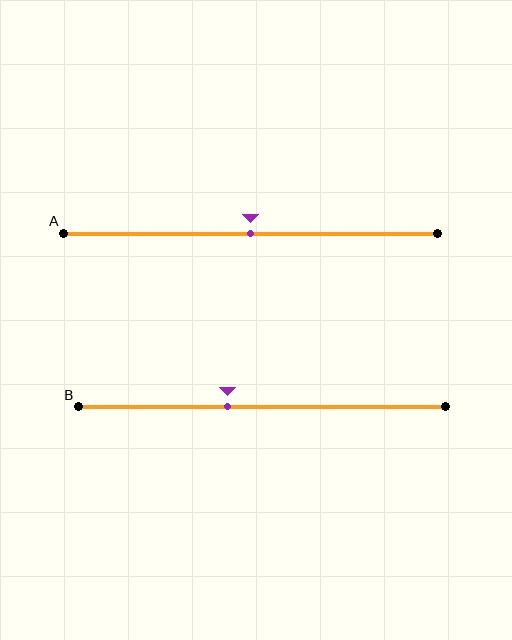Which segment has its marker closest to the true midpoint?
Segment A has its marker closest to the true midpoint.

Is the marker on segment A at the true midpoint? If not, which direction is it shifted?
Yes, the marker on segment A is at the true midpoint.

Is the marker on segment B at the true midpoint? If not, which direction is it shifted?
No, the marker on segment B is shifted to the left by about 9% of the segment length.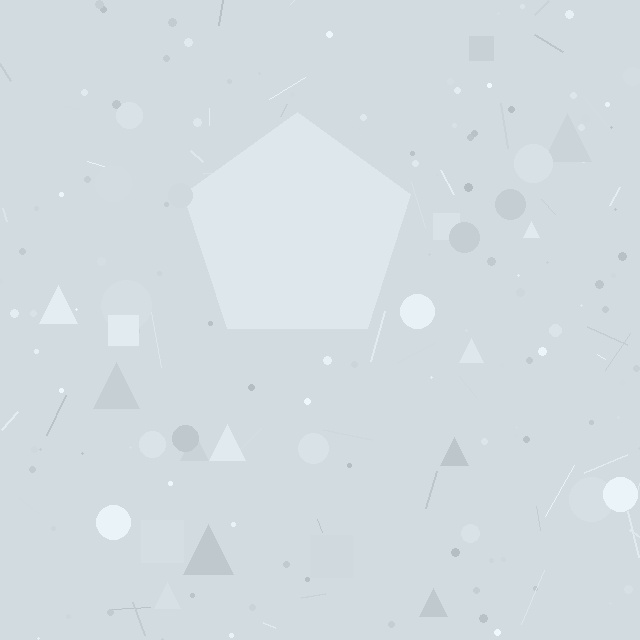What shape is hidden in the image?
A pentagon is hidden in the image.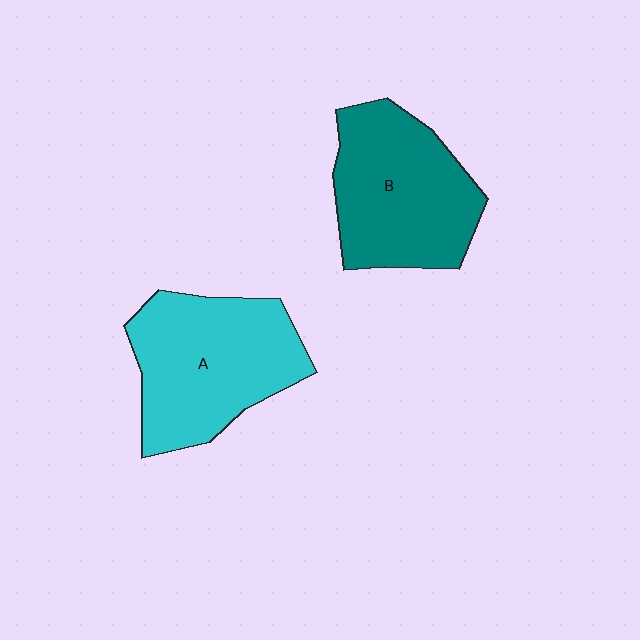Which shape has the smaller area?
Shape B (teal).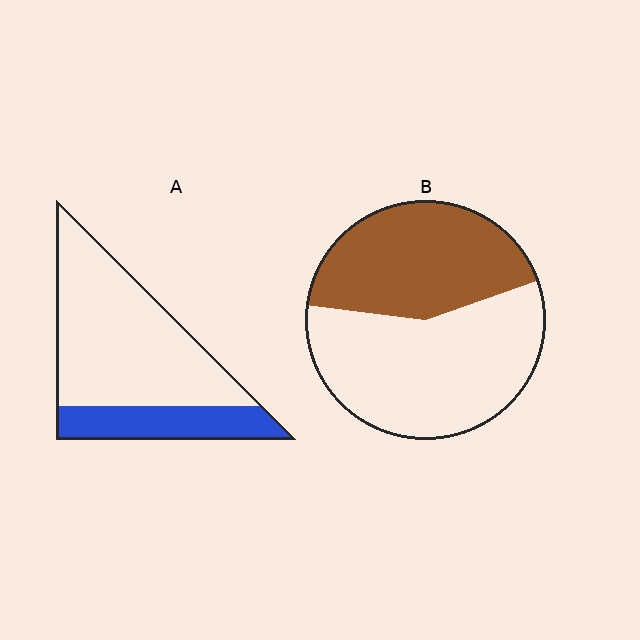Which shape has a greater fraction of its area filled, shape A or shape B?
Shape B.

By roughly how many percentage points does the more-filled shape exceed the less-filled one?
By roughly 15 percentage points (B over A).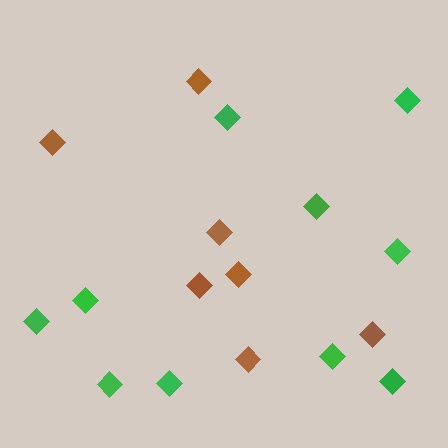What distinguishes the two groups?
There are 2 groups: one group of brown diamonds (7) and one group of green diamonds (10).